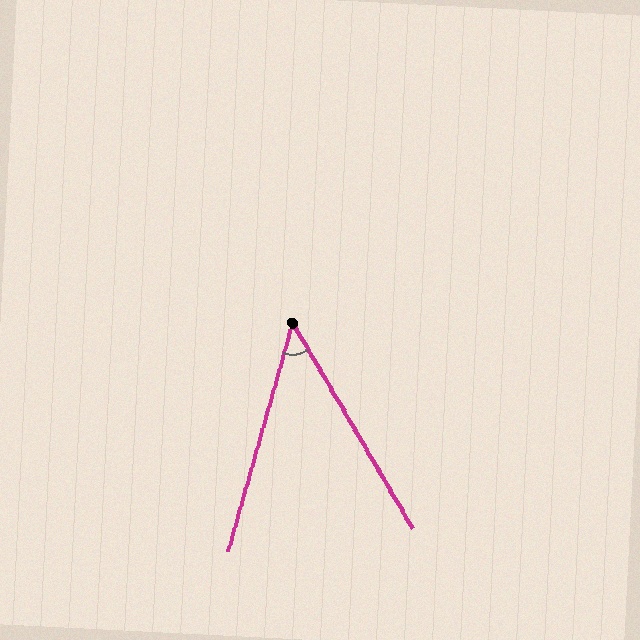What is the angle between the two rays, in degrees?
Approximately 46 degrees.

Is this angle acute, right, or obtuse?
It is acute.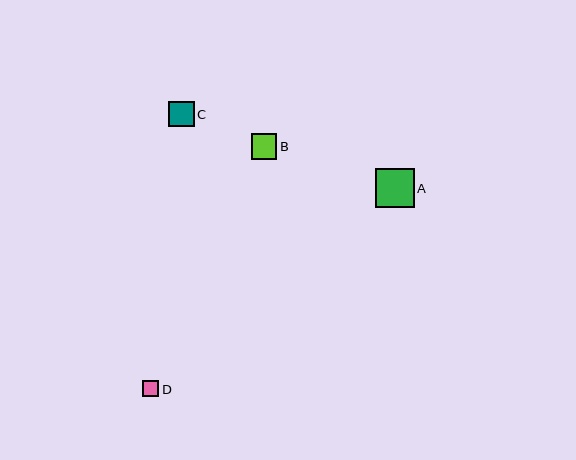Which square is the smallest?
Square D is the smallest with a size of approximately 16 pixels.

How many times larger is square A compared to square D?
Square A is approximately 2.3 times the size of square D.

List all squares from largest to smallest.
From largest to smallest: A, B, C, D.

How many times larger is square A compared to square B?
Square A is approximately 1.5 times the size of square B.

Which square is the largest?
Square A is the largest with a size of approximately 39 pixels.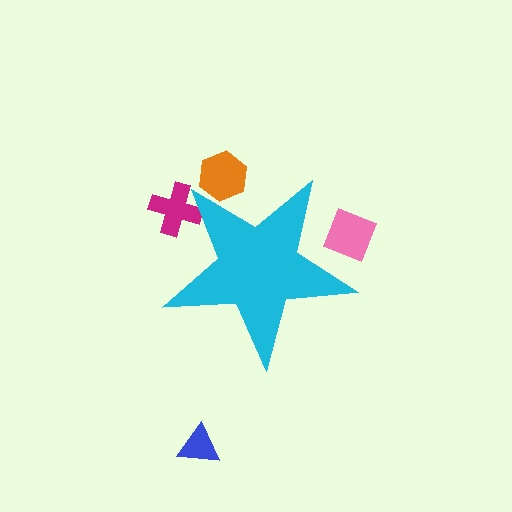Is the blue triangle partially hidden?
No, the blue triangle is fully visible.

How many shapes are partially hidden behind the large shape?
3 shapes are partially hidden.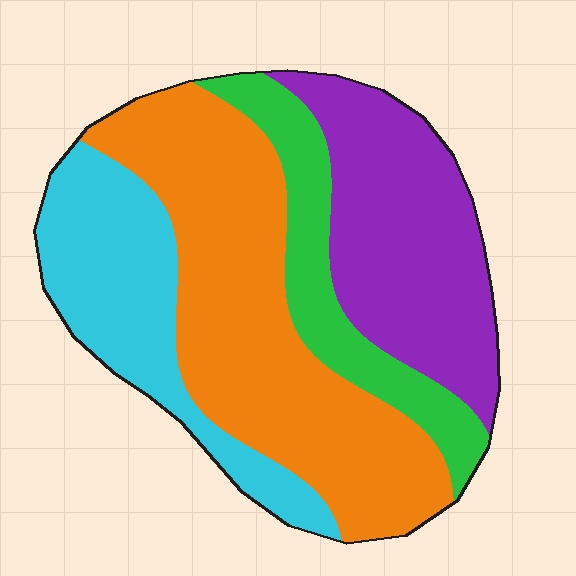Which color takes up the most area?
Orange, at roughly 40%.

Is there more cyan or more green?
Cyan.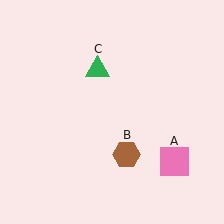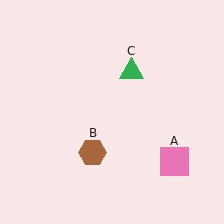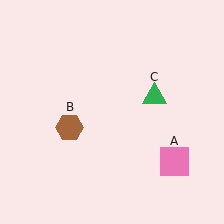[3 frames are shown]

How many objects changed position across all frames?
2 objects changed position: brown hexagon (object B), green triangle (object C).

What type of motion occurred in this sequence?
The brown hexagon (object B), green triangle (object C) rotated clockwise around the center of the scene.